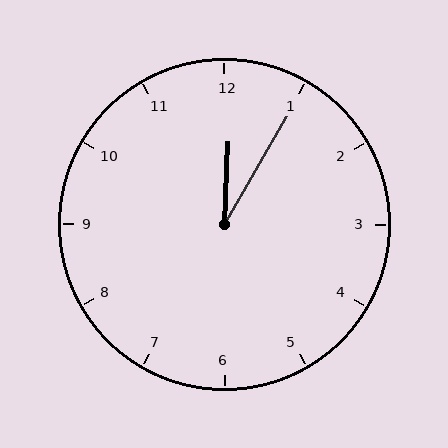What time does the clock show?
12:05.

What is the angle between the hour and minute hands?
Approximately 28 degrees.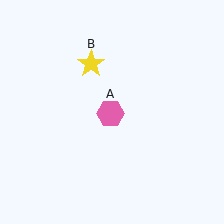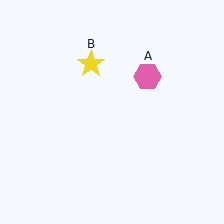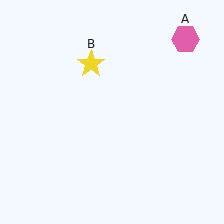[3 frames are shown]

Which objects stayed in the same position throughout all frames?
Yellow star (object B) remained stationary.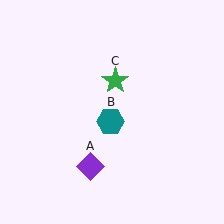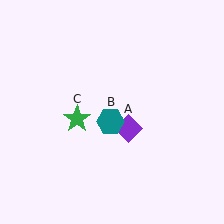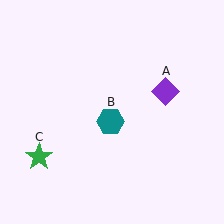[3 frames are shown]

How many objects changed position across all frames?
2 objects changed position: purple diamond (object A), green star (object C).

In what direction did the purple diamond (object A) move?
The purple diamond (object A) moved up and to the right.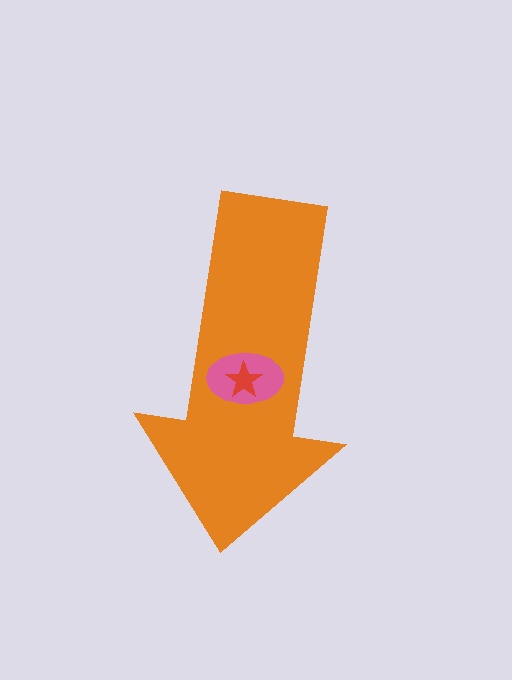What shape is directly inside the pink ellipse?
The red star.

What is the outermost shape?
The orange arrow.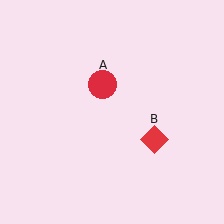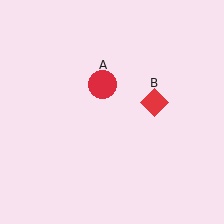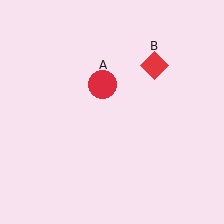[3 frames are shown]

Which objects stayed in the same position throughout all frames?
Red circle (object A) remained stationary.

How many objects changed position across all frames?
1 object changed position: red diamond (object B).